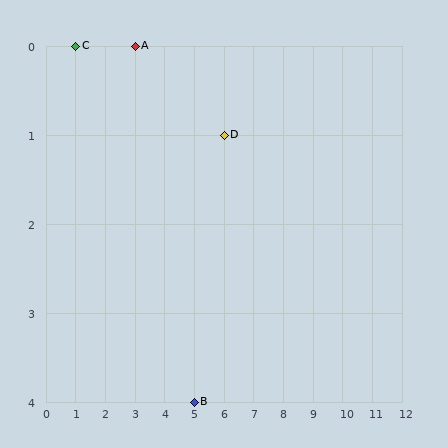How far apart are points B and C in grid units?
Points B and C are 4 columns and 4 rows apart (about 5.7 grid units diagonally).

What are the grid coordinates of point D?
Point D is at grid coordinates (6, 1).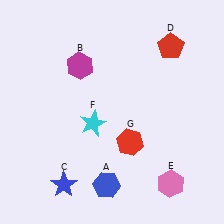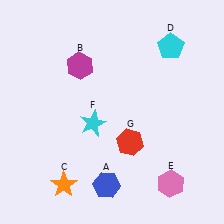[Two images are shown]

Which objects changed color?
C changed from blue to orange. D changed from red to cyan.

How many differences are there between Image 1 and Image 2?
There are 2 differences between the two images.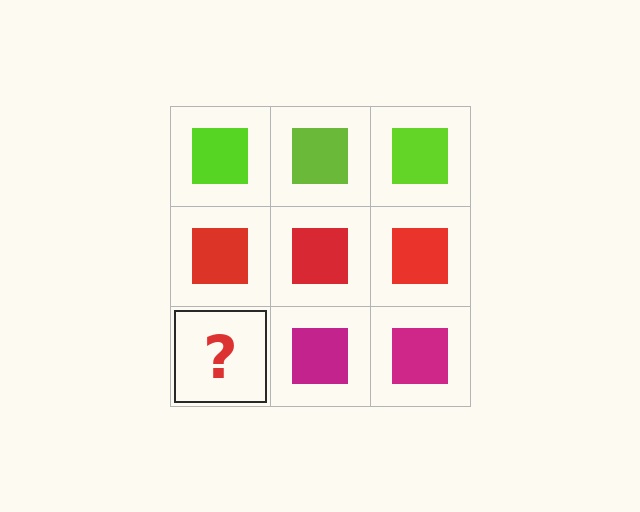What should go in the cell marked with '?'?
The missing cell should contain a magenta square.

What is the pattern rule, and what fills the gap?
The rule is that each row has a consistent color. The gap should be filled with a magenta square.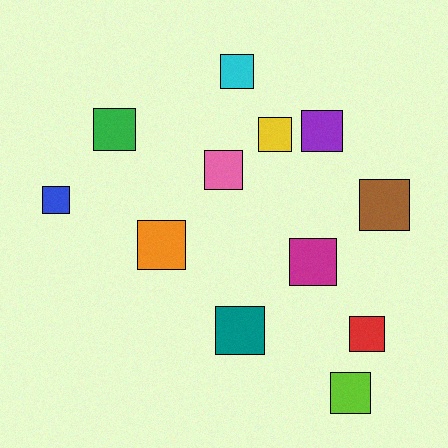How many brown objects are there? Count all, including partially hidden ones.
There is 1 brown object.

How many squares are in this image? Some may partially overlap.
There are 12 squares.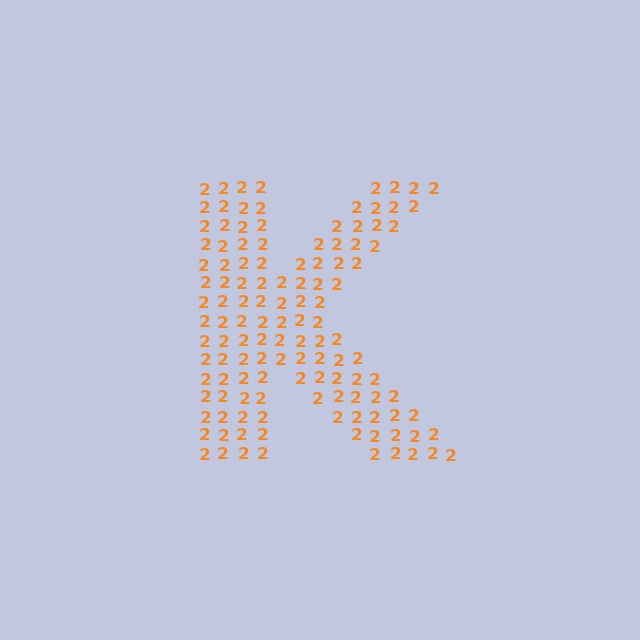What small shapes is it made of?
It is made of small digit 2's.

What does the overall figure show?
The overall figure shows the letter K.